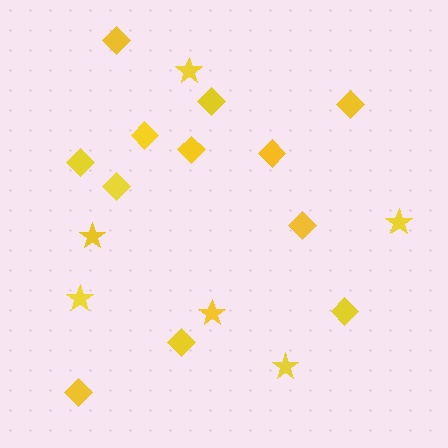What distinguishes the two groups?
There are 2 groups: one group of diamonds (12) and one group of stars (6).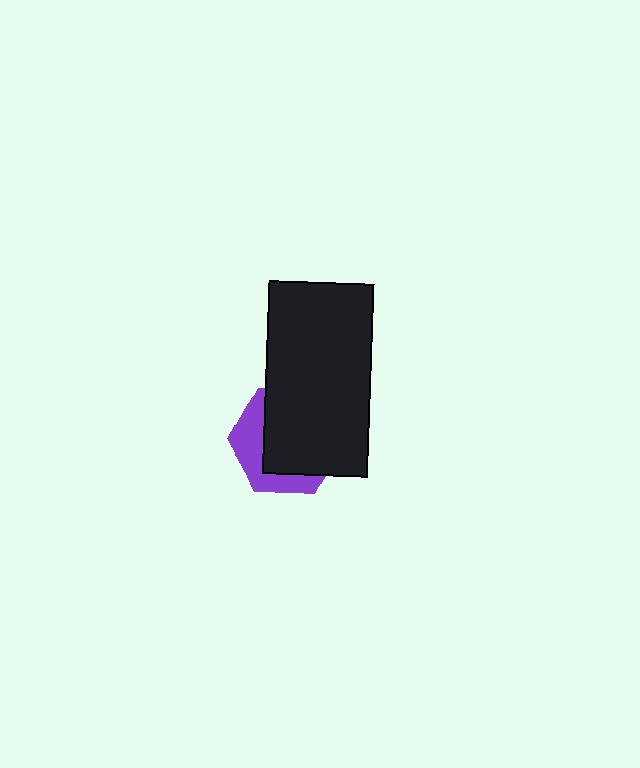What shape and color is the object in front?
The object in front is a black rectangle.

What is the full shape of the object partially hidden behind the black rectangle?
The partially hidden object is a purple hexagon.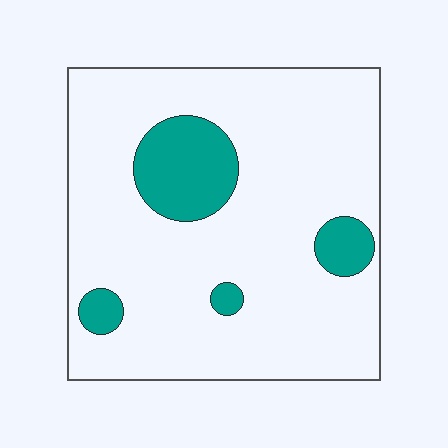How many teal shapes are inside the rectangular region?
4.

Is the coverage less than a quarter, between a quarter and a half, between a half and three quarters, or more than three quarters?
Less than a quarter.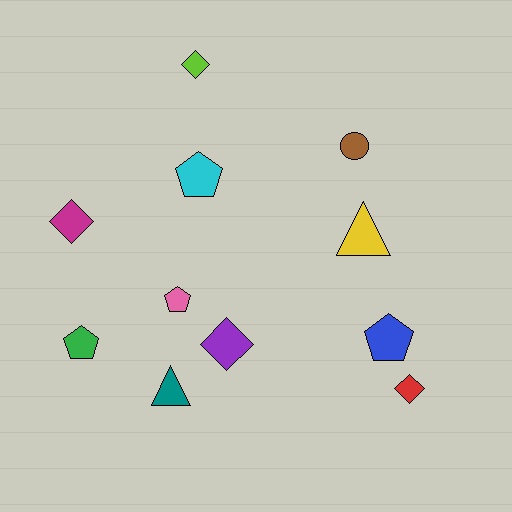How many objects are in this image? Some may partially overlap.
There are 11 objects.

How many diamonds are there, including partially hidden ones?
There are 4 diamonds.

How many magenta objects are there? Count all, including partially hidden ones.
There is 1 magenta object.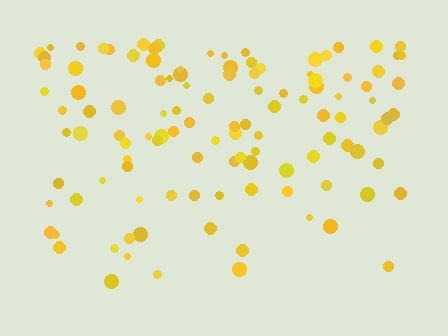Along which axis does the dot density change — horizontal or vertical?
Vertical.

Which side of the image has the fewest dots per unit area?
The bottom.